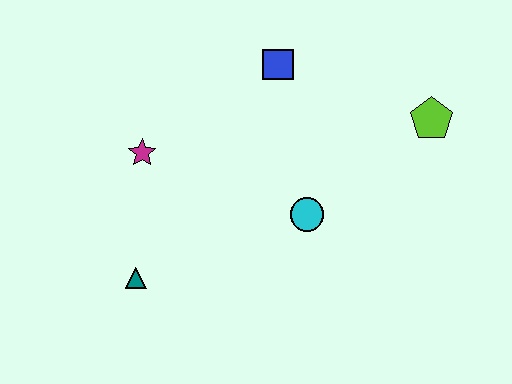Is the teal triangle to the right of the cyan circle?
No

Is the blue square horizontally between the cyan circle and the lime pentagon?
No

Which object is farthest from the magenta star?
The lime pentagon is farthest from the magenta star.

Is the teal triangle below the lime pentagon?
Yes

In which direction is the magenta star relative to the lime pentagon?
The magenta star is to the left of the lime pentagon.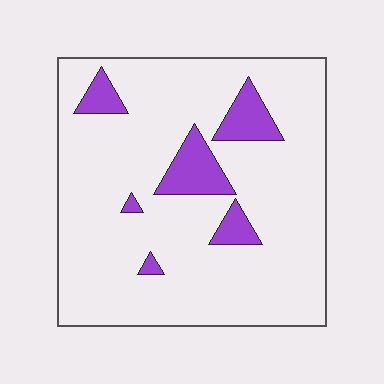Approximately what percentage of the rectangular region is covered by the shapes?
Approximately 10%.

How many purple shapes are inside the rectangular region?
6.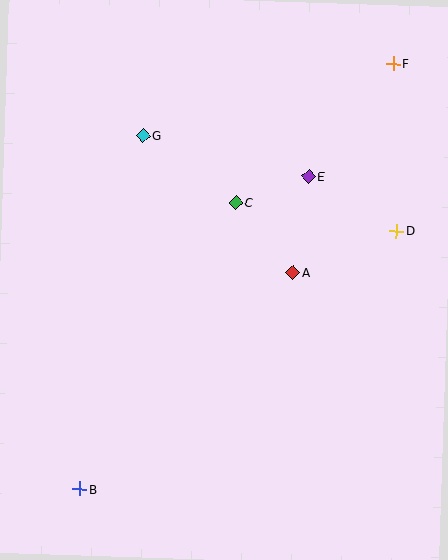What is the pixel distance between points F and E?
The distance between F and E is 141 pixels.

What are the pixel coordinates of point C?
Point C is at (236, 203).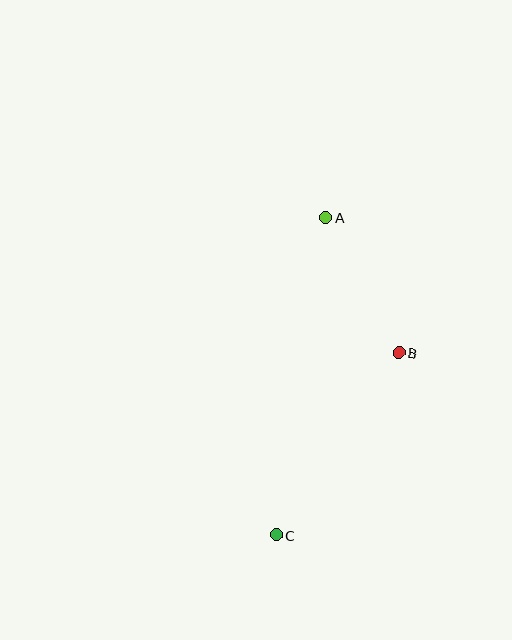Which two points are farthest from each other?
Points A and C are farthest from each other.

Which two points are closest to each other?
Points A and B are closest to each other.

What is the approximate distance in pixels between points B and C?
The distance between B and C is approximately 220 pixels.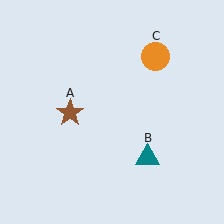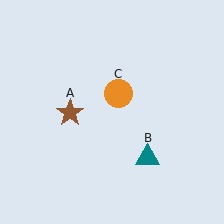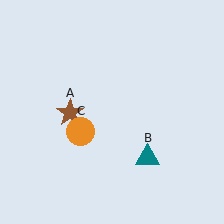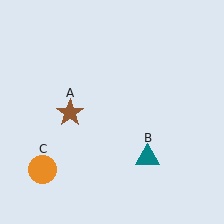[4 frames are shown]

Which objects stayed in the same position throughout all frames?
Brown star (object A) and teal triangle (object B) remained stationary.